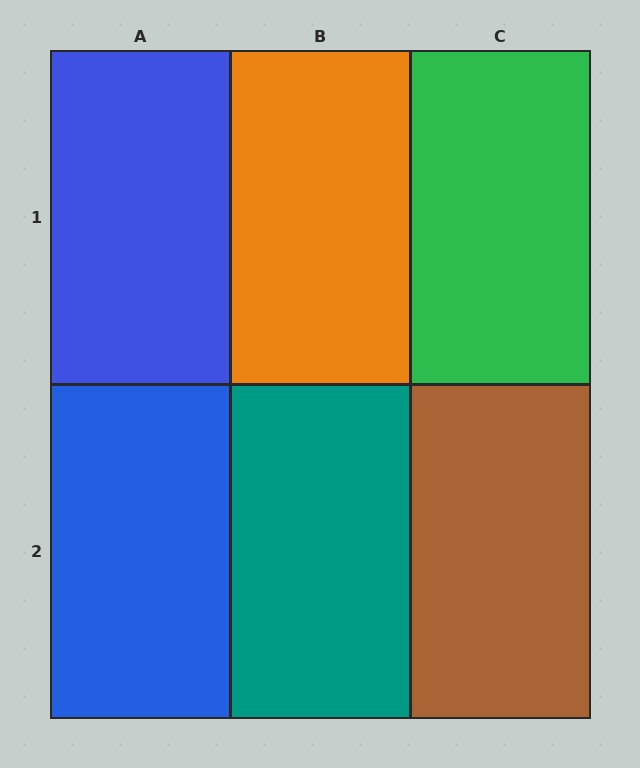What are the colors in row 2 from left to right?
Blue, teal, brown.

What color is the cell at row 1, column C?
Green.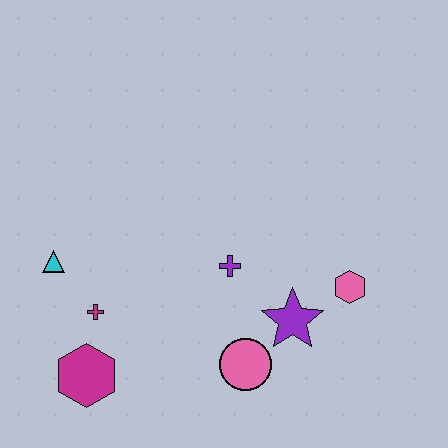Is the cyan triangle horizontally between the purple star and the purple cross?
No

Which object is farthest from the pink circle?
The cyan triangle is farthest from the pink circle.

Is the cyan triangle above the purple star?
Yes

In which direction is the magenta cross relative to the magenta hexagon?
The magenta cross is above the magenta hexagon.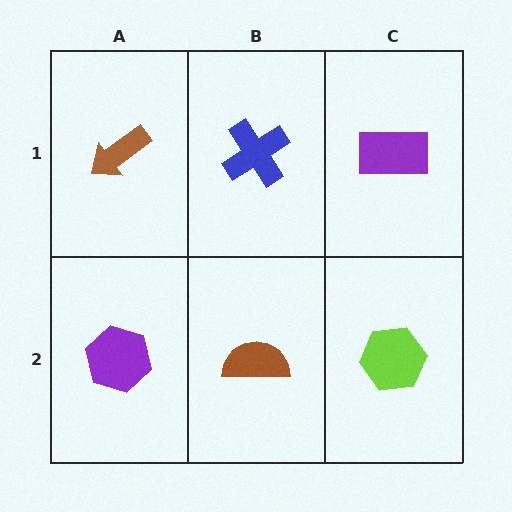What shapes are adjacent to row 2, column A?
A brown arrow (row 1, column A), a brown semicircle (row 2, column B).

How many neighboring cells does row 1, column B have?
3.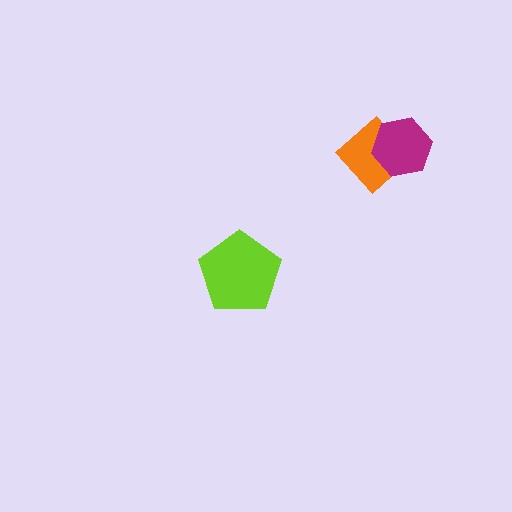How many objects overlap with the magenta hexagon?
1 object overlaps with the magenta hexagon.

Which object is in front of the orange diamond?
The magenta hexagon is in front of the orange diamond.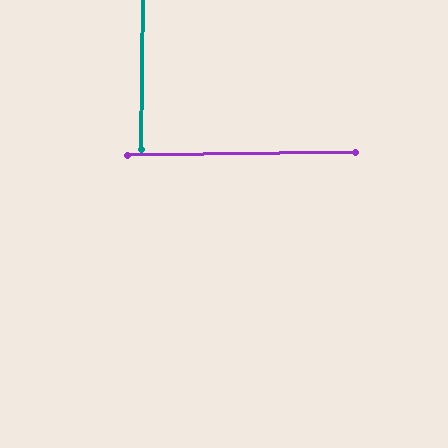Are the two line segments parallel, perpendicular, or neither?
Perpendicular — they meet at approximately 88°.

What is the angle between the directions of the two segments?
Approximately 88 degrees.